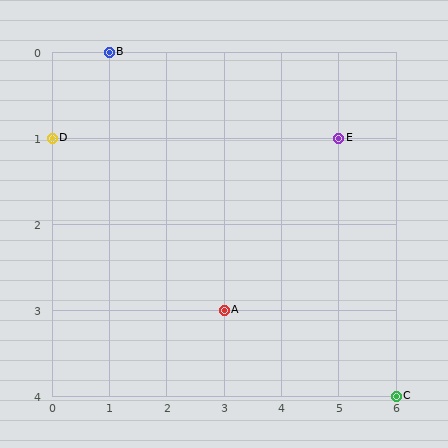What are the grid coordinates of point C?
Point C is at grid coordinates (6, 4).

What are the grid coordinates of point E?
Point E is at grid coordinates (5, 1).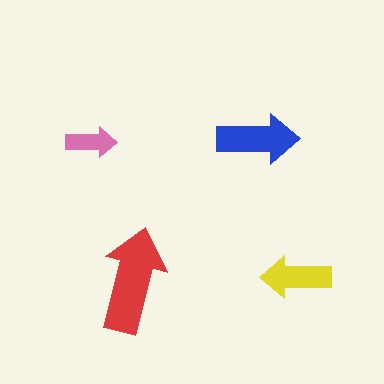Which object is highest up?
The blue arrow is topmost.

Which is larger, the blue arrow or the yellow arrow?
The blue one.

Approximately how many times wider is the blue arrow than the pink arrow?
About 1.5 times wider.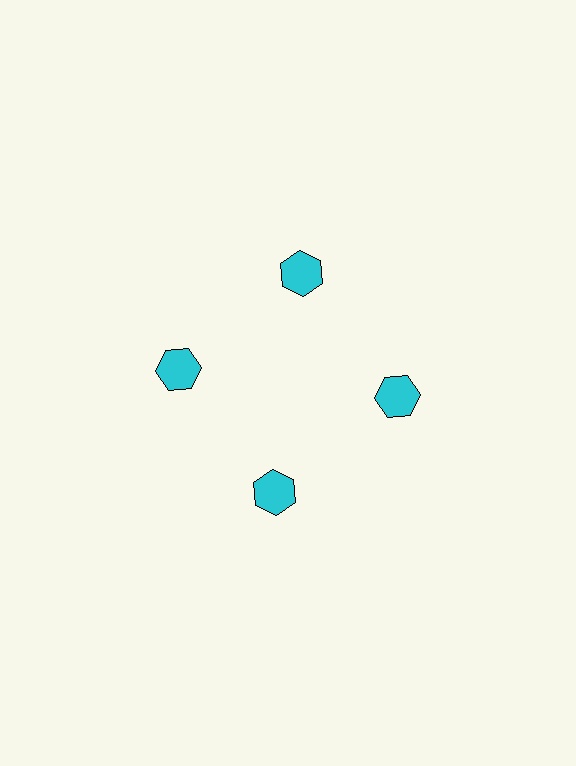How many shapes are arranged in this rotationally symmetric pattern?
There are 4 shapes, arranged in 4 groups of 1.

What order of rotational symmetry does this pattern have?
This pattern has 4-fold rotational symmetry.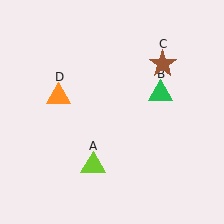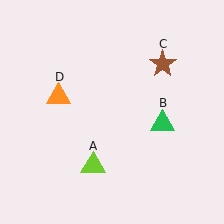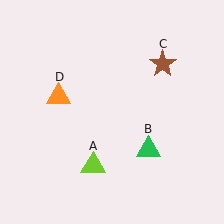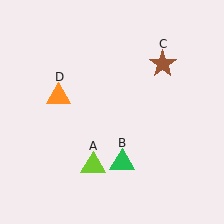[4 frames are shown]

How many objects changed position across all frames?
1 object changed position: green triangle (object B).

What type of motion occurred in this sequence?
The green triangle (object B) rotated clockwise around the center of the scene.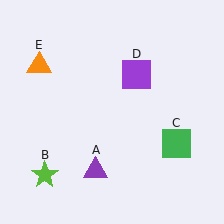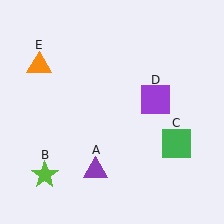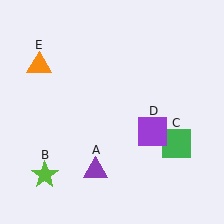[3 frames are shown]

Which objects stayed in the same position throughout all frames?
Purple triangle (object A) and lime star (object B) and green square (object C) and orange triangle (object E) remained stationary.